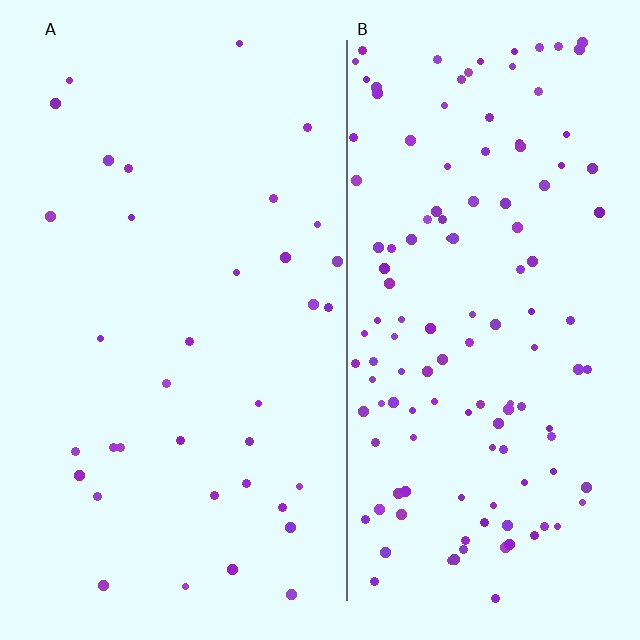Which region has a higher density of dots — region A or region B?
B (the right).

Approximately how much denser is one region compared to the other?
Approximately 3.7× — region B over region A.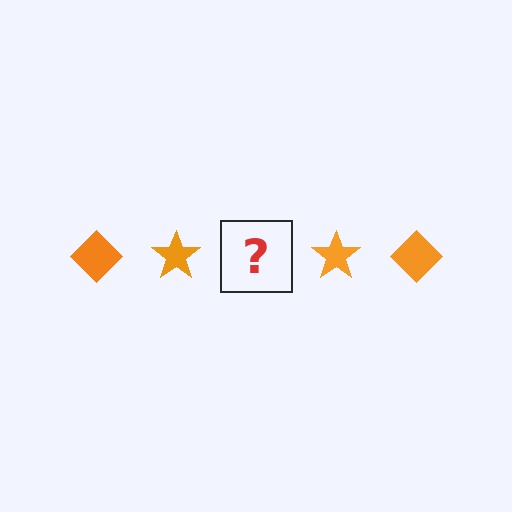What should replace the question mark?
The question mark should be replaced with an orange diamond.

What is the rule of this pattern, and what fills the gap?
The rule is that the pattern cycles through diamond, star shapes in orange. The gap should be filled with an orange diamond.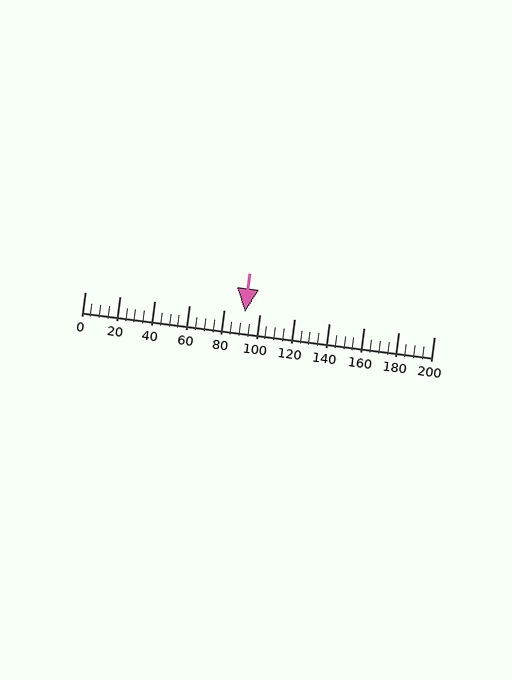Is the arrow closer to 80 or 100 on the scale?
The arrow is closer to 100.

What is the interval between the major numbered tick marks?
The major tick marks are spaced 20 units apart.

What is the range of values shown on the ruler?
The ruler shows values from 0 to 200.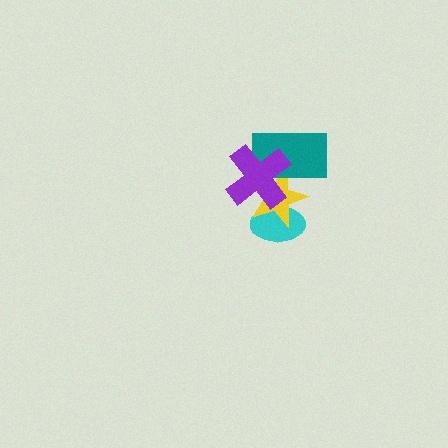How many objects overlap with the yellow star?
3 objects overlap with the yellow star.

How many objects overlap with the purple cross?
3 objects overlap with the purple cross.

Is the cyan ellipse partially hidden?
Yes, it is partially covered by another shape.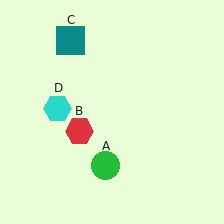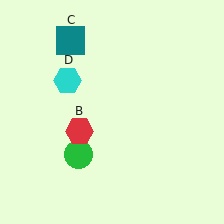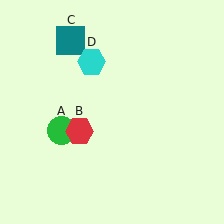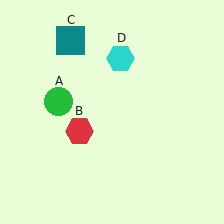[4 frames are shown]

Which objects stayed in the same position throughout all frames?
Red hexagon (object B) and teal square (object C) remained stationary.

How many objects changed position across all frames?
2 objects changed position: green circle (object A), cyan hexagon (object D).